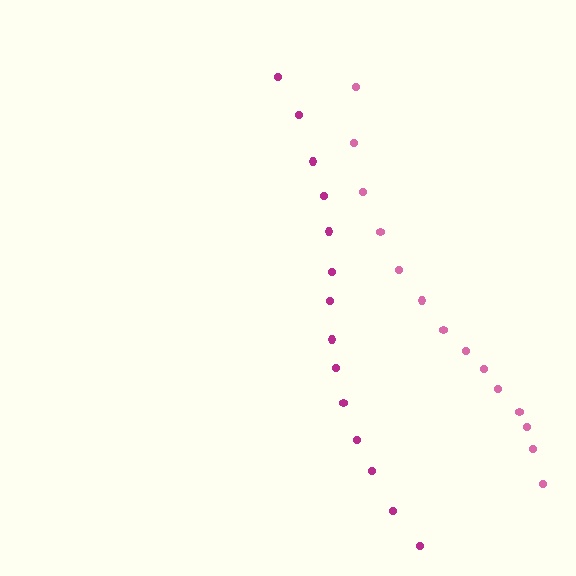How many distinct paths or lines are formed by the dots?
There are 2 distinct paths.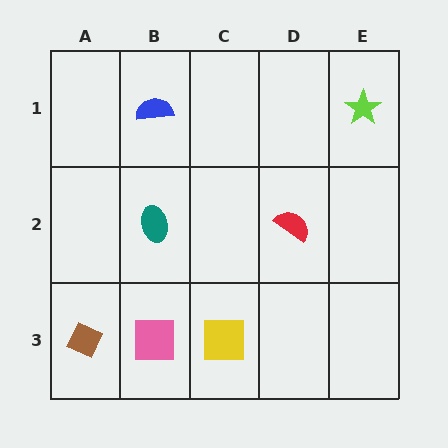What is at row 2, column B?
A teal ellipse.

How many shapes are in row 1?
2 shapes.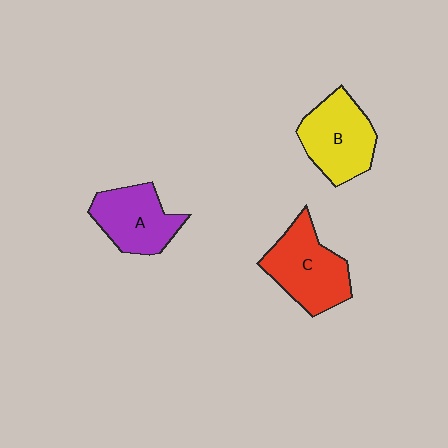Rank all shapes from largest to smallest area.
From largest to smallest: C (red), B (yellow), A (purple).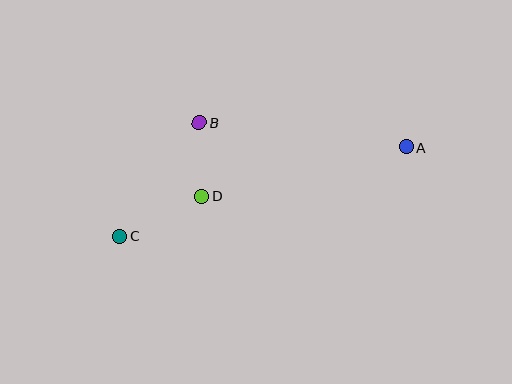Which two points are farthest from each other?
Points A and C are farthest from each other.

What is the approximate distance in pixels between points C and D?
The distance between C and D is approximately 91 pixels.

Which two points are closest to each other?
Points B and D are closest to each other.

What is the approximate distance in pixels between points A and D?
The distance between A and D is approximately 210 pixels.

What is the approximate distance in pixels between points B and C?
The distance between B and C is approximately 139 pixels.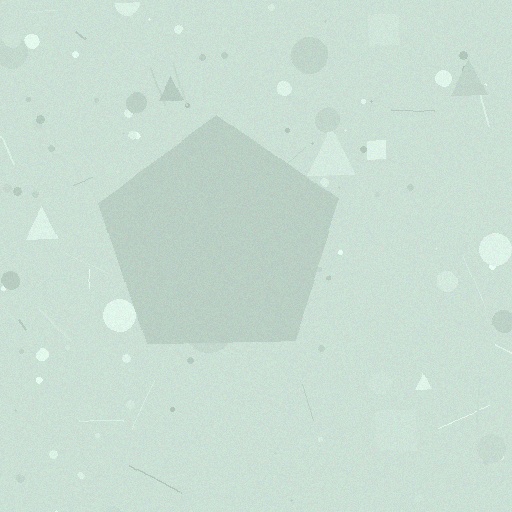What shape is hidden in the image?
A pentagon is hidden in the image.